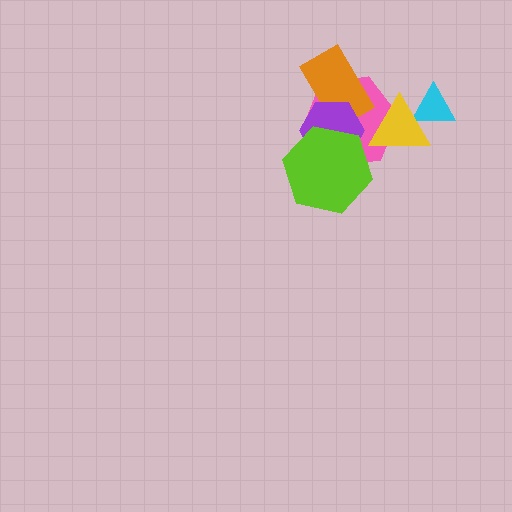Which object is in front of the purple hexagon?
The lime hexagon is in front of the purple hexagon.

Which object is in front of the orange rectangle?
The purple hexagon is in front of the orange rectangle.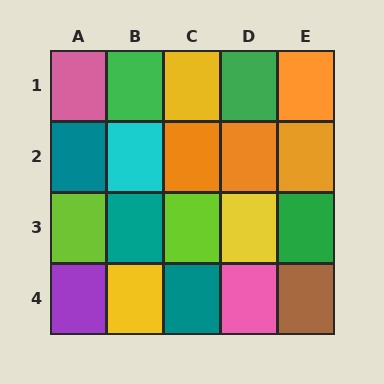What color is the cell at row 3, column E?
Green.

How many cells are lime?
2 cells are lime.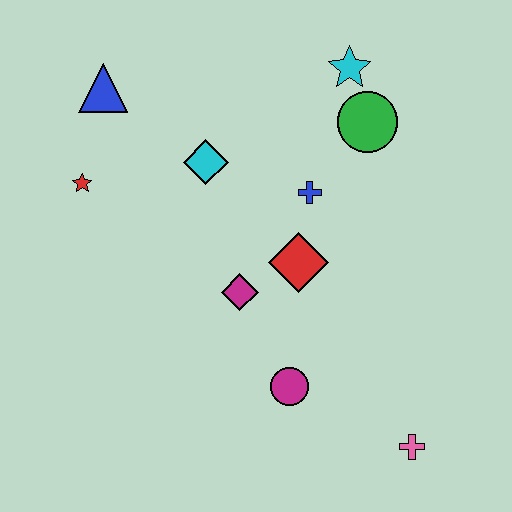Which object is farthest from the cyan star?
The pink cross is farthest from the cyan star.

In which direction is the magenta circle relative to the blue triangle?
The magenta circle is below the blue triangle.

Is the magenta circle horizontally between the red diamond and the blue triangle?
Yes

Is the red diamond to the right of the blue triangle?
Yes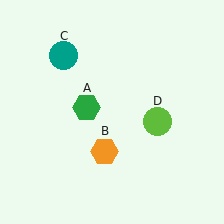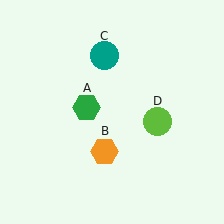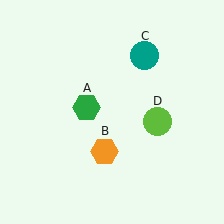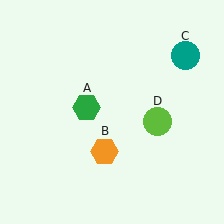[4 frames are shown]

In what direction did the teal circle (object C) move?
The teal circle (object C) moved right.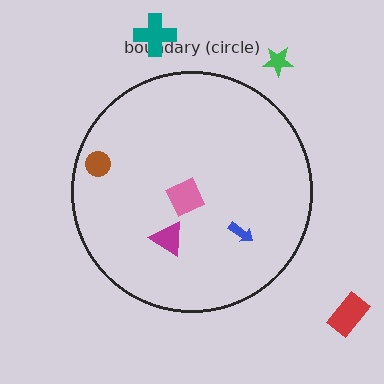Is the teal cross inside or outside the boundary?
Outside.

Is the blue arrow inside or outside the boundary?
Inside.